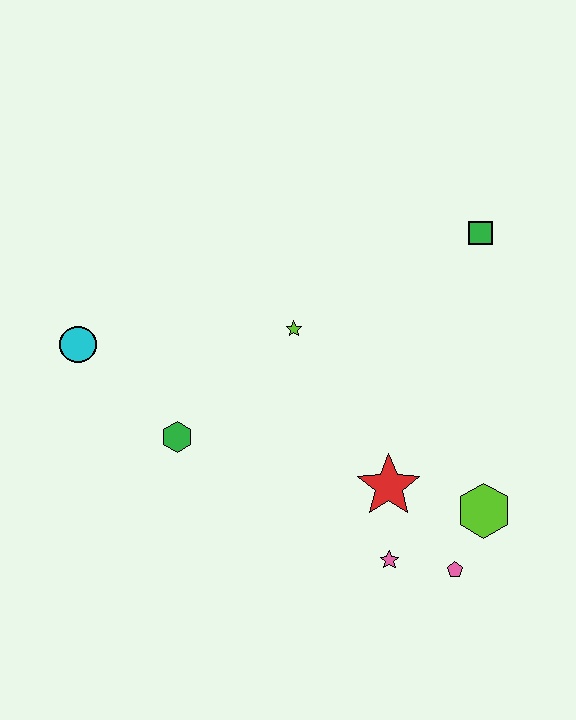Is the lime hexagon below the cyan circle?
Yes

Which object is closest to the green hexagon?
The cyan circle is closest to the green hexagon.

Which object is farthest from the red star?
The cyan circle is farthest from the red star.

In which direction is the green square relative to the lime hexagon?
The green square is above the lime hexagon.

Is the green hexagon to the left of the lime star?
Yes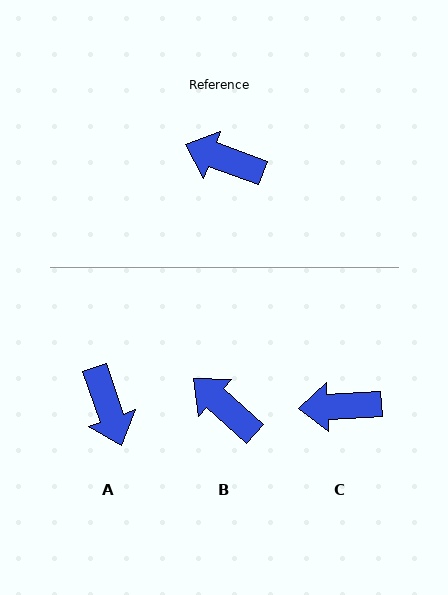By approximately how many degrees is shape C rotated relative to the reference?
Approximately 23 degrees counter-clockwise.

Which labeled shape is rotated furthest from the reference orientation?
A, about 129 degrees away.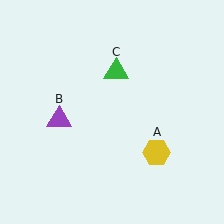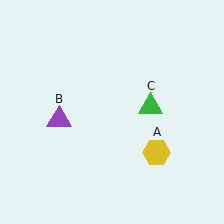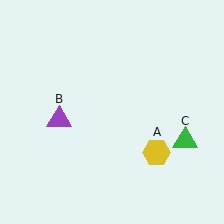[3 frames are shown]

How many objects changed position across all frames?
1 object changed position: green triangle (object C).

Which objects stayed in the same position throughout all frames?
Yellow hexagon (object A) and purple triangle (object B) remained stationary.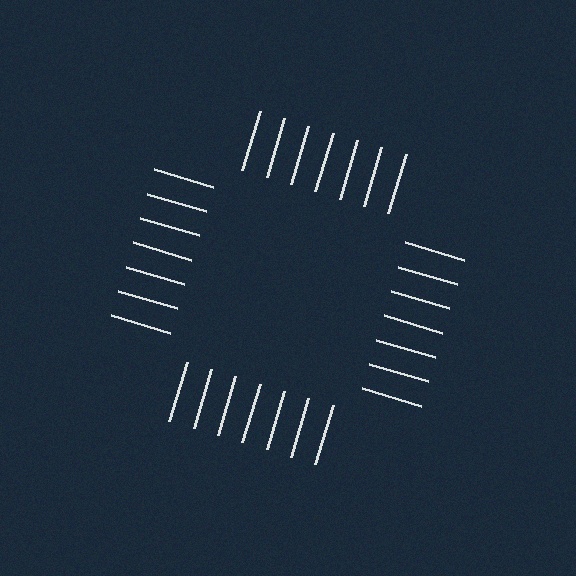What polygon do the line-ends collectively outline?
An illusory square — the line segments terminate on its edges but no continuous stroke is drawn.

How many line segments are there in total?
28 — 7 along each of the 4 edges.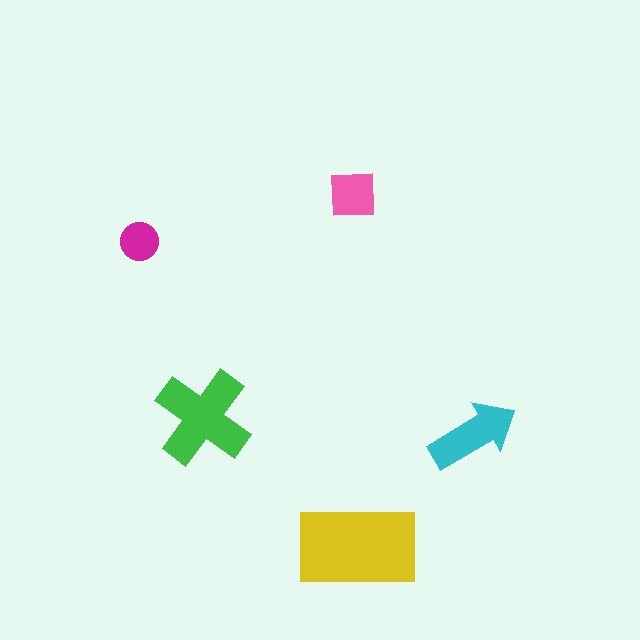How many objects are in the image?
There are 5 objects in the image.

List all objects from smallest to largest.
The magenta circle, the pink square, the cyan arrow, the green cross, the yellow rectangle.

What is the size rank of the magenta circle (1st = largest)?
5th.